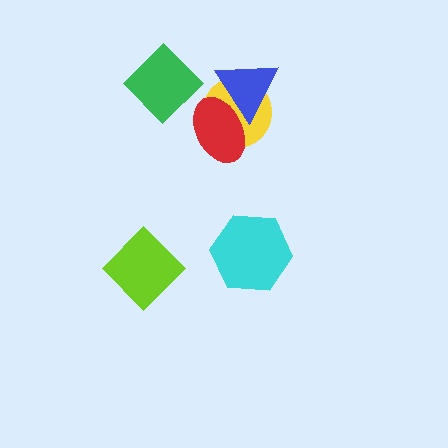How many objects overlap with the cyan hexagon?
0 objects overlap with the cyan hexagon.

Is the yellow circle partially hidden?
Yes, it is partially covered by another shape.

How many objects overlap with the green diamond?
0 objects overlap with the green diamond.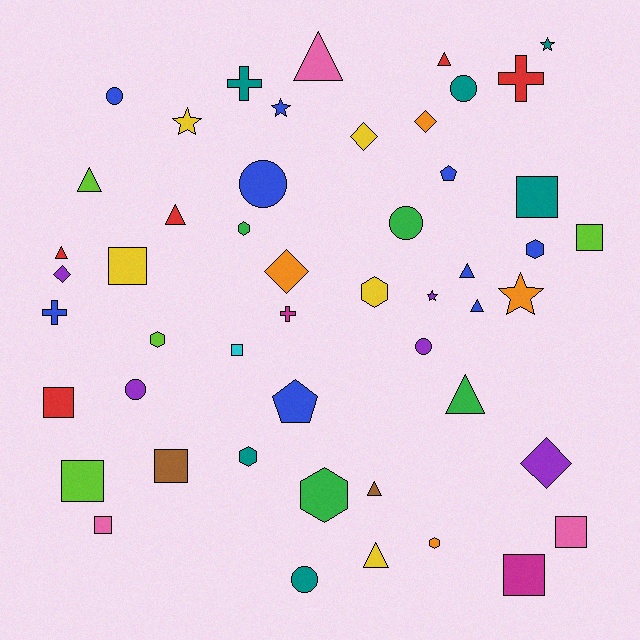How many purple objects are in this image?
There are 5 purple objects.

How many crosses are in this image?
There are 4 crosses.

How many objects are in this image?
There are 50 objects.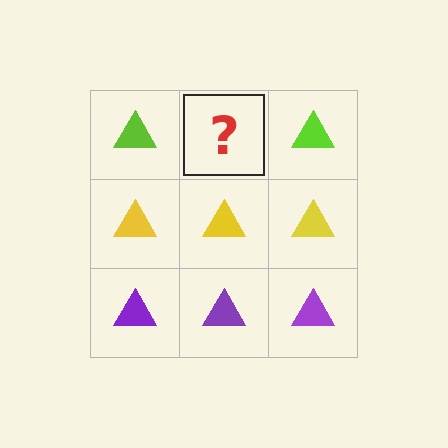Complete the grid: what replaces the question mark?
The question mark should be replaced with a lime triangle.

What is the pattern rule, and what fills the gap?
The rule is that each row has a consistent color. The gap should be filled with a lime triangle.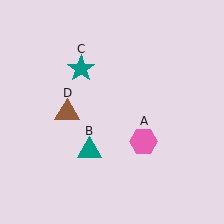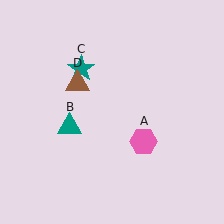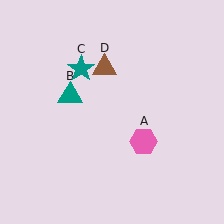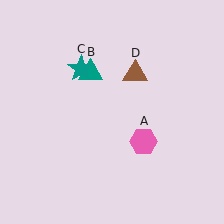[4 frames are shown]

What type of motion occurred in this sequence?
The teal triangle (object B), brown triangle (object D) rotated clockwise around the center of the scene.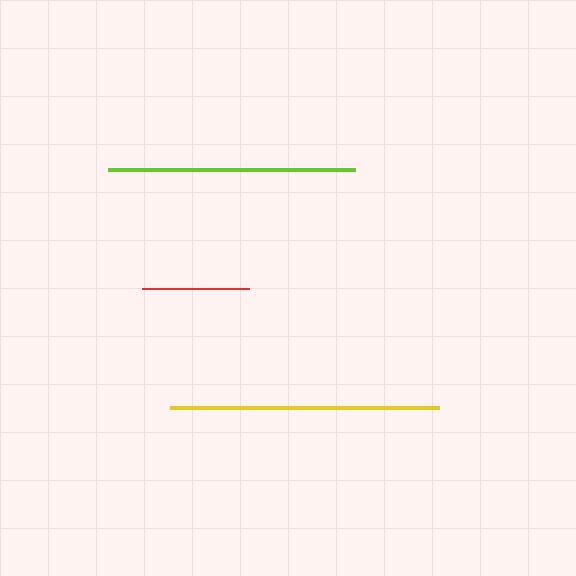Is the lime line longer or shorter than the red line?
The lime line is longer than the red line.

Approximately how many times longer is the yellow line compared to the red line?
The yellow line is approximately 2.5 times the length of the red line.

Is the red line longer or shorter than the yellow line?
The yellow line is longer than the red line.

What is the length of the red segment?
The red segment is approximately 107 pixels long.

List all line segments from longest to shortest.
From longest to shortest: yellow, lime, red.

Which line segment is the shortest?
The red line is the shortest at approximately 107 pixels.